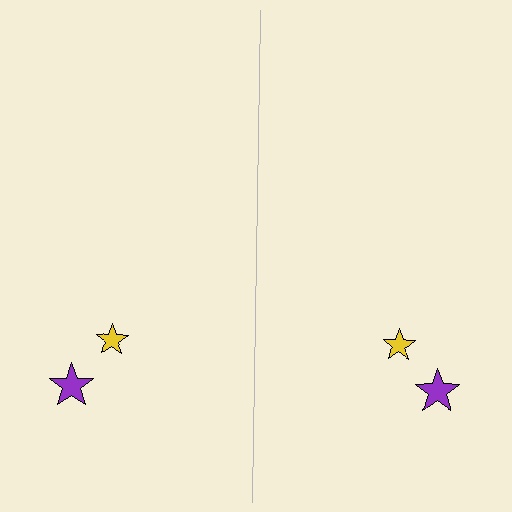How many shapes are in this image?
There are 4 shapes in this image.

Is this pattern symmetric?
Yes, this pattern has bilateral (reflection) symmetry.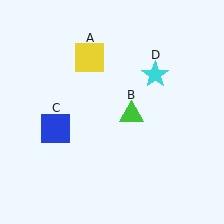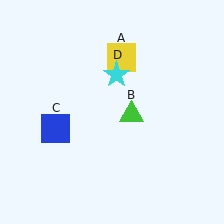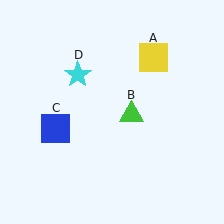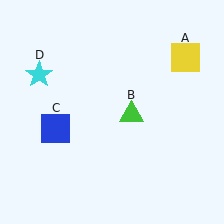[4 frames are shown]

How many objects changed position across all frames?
2 objects changed position: yellow square (object A), cyan star (object D).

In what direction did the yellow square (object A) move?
The yellow square (object A) moved right.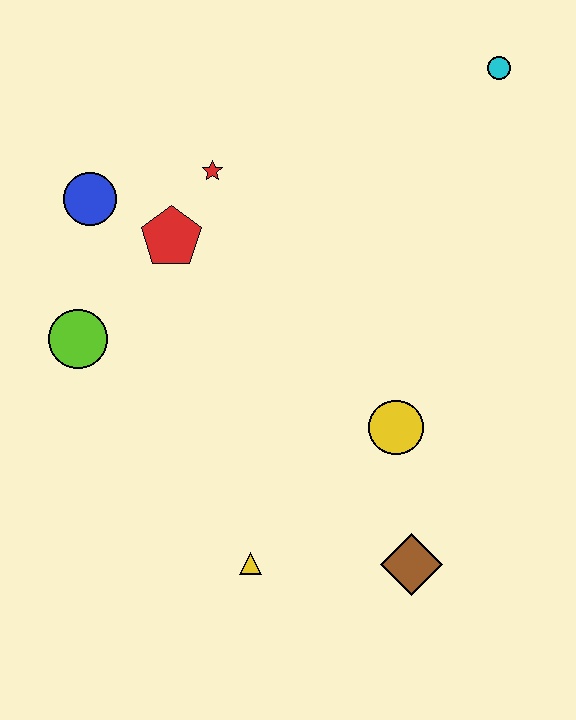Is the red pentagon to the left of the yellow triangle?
Yes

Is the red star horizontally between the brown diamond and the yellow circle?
No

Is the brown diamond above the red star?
No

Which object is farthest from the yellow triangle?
The cyan circle is farthest from the yellow triangle.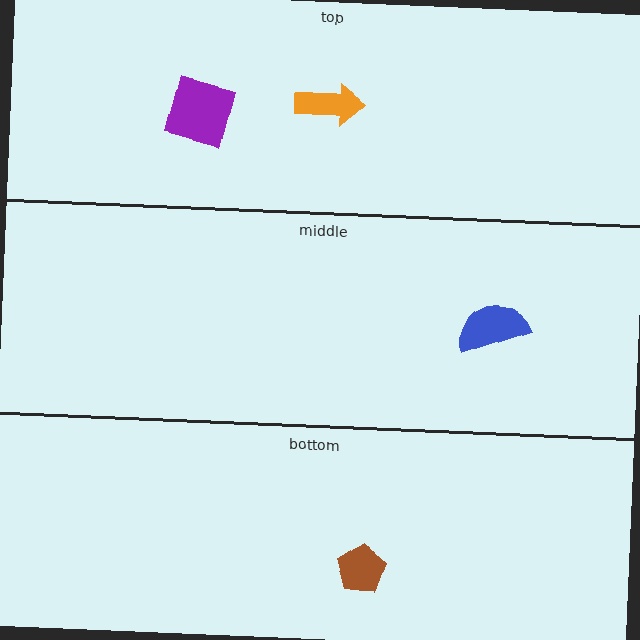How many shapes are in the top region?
2.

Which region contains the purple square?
The top region.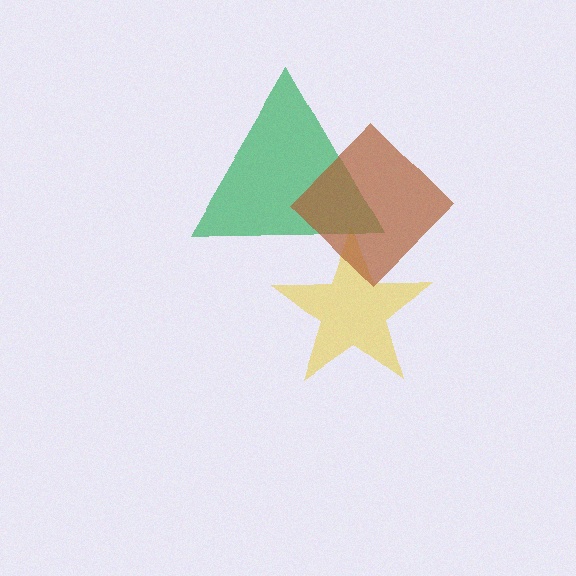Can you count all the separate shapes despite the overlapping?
Yes, there are 3 separate shapes.